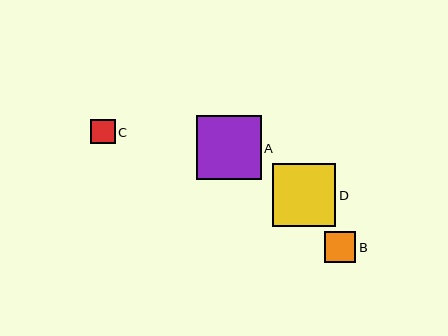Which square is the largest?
Square A is the largest with a size of approximately 64 pixels.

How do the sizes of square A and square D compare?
Square A and square D are approximately the same size.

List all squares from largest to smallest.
From largest to smallest: A, D, B, C.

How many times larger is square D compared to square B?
Square D is approximately 2.0 times the size of square B.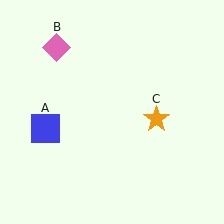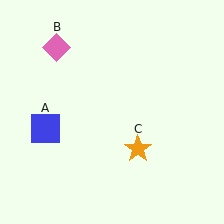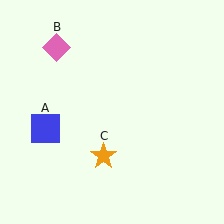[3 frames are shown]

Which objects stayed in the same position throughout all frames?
Blue square (object A) and pink diamond (object B) remained stationary.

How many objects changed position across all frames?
1 object changed position: orange star (object C).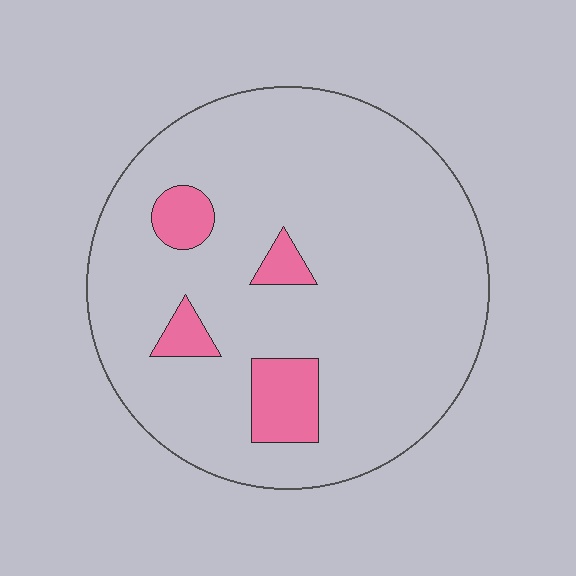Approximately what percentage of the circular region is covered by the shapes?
Approximately 10%.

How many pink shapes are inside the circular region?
4.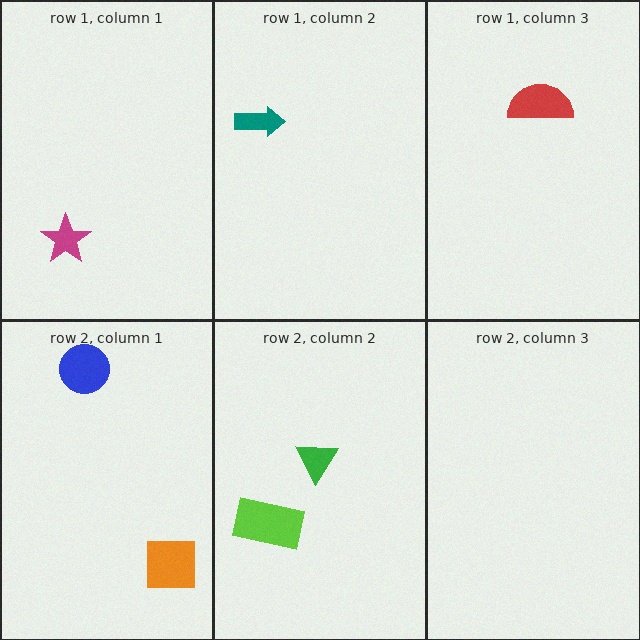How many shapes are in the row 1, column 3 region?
1.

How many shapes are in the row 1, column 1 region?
1.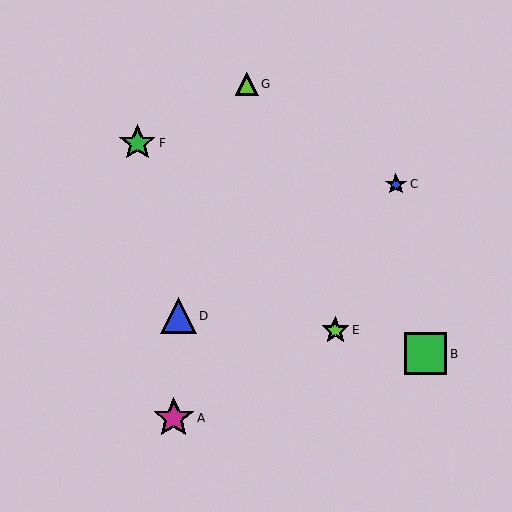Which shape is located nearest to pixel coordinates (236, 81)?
The lime triangle (labeled G) at (247, 84) is nearest to that location.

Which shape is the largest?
The green square (labeled B) is the largest.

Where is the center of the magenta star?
The center of the magenta star is at (174, 418).